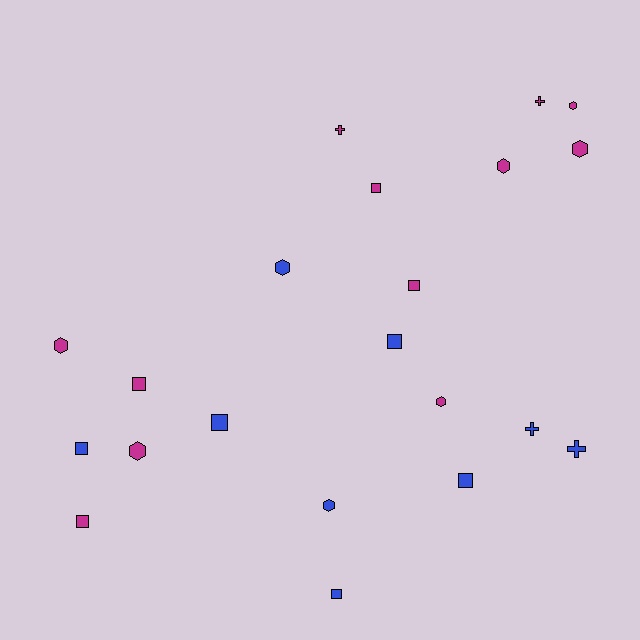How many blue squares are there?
There are 5 blue squares.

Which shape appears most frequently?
Square, with 9 objects.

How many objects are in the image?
There are 21 objects.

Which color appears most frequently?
Magenta, with 12 objects.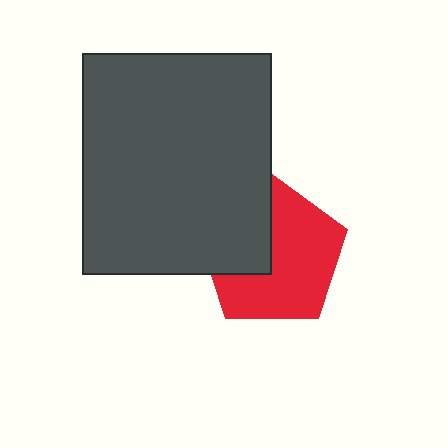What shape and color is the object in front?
The object in front is a dark gray rectangle.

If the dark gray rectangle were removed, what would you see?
You would see the complete red pentagon.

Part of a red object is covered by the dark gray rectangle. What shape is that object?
It is a pentagon.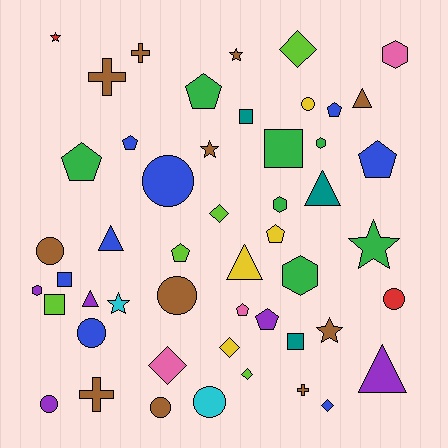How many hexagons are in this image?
There are 5 hexagons.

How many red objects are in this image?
There are 2 red objects.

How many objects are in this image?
There are 50 objects.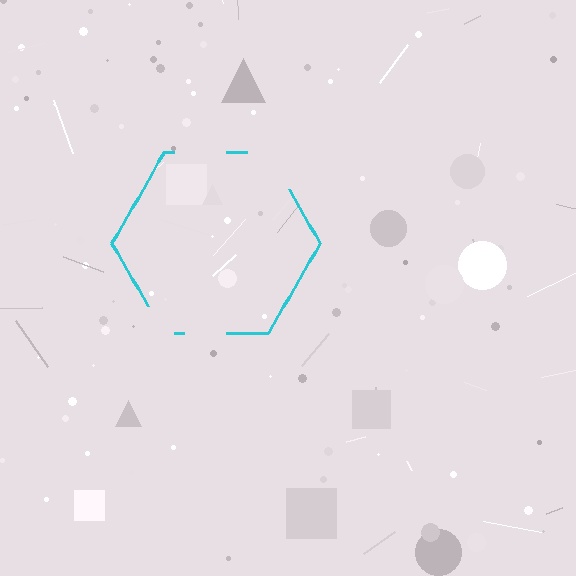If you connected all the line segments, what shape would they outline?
They would outline a hexagon.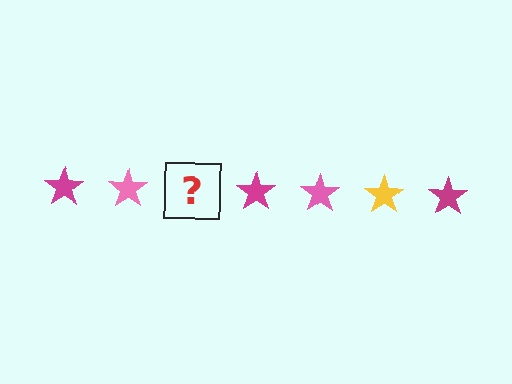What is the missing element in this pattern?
The missing element is a yellow star.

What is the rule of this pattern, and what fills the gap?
The rule is that the pattern cycles through magenta, pink, yellow stars. The gap should be filled with a yellow star.